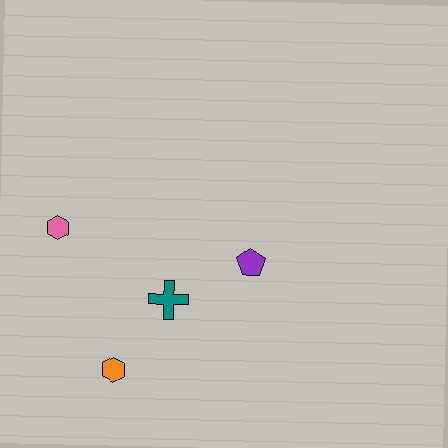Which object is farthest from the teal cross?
The pink hexagon is farthest from the teal cross.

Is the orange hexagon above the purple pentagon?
No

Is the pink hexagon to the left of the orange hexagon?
Yes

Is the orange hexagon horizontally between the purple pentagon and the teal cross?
No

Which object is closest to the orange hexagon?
The teal cross is closest to the orange hexagon.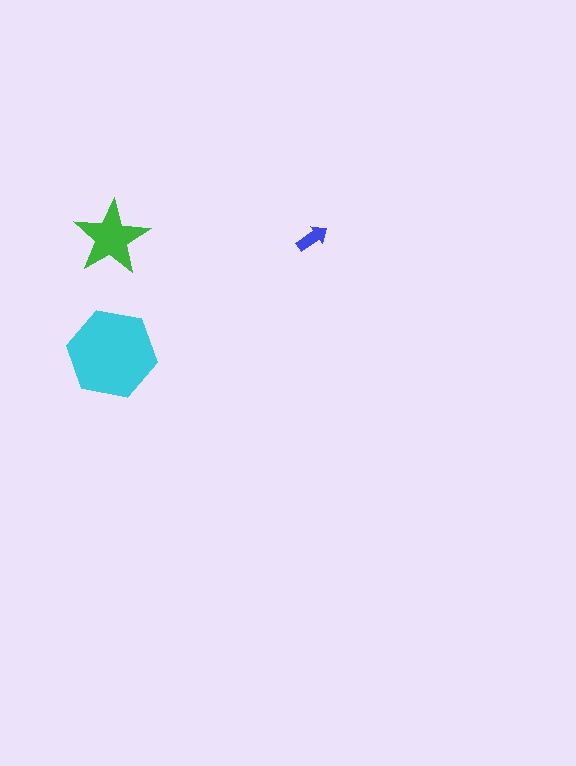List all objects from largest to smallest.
The cyan hexagon, the green star, the blue arrow.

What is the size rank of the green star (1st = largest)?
2nd.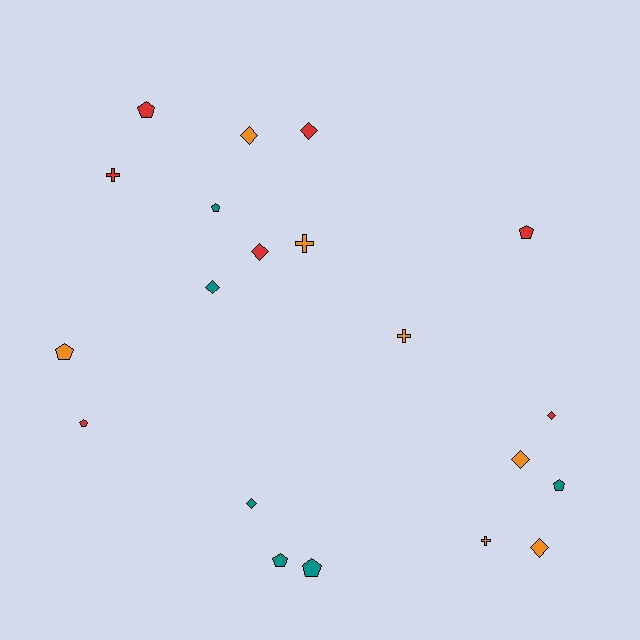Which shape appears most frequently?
Diamond, with 8 objects.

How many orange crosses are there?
There are 3 orange crosses.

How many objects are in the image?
There are 20 objects.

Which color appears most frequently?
Orange, with 7 objects.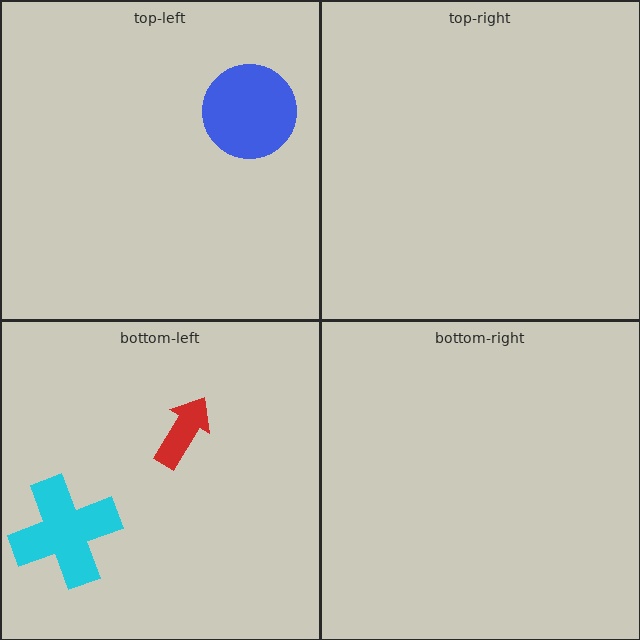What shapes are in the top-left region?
The blue circle.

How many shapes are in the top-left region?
1.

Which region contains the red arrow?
The bottom-left region.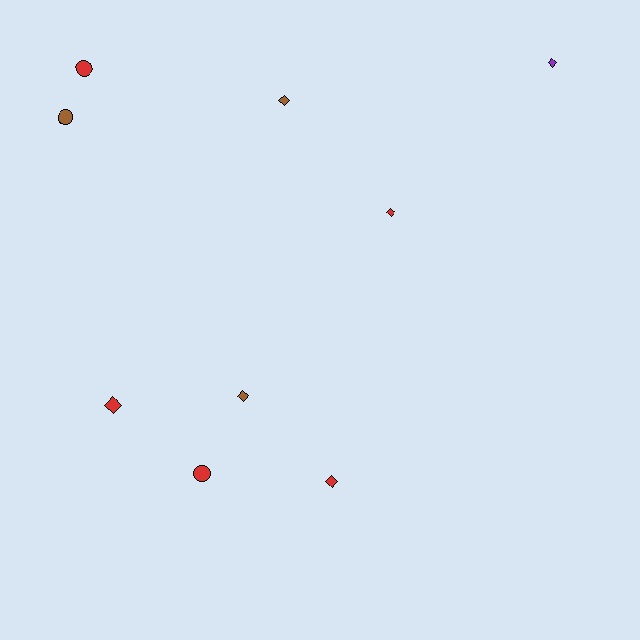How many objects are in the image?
There are 9 objects.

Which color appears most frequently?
Red, with 5 objects.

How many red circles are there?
There are 2 red circles.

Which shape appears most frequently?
Diamond, with 6 objects.